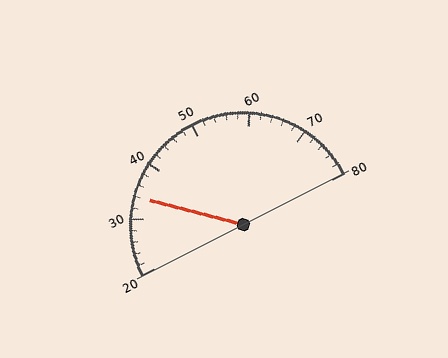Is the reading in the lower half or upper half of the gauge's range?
The reading is in the lower half of the range (20 to 80).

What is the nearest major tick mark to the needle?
The nearest major tick mark is 30.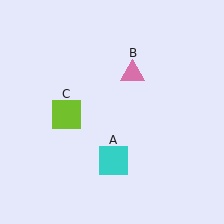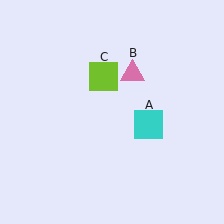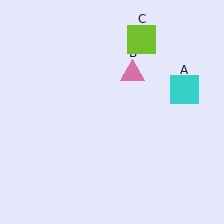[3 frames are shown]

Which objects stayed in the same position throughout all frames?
Pink triangle (object B) remained stationary.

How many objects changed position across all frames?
2 objects changed position: cyan square (object A), lime square (object C).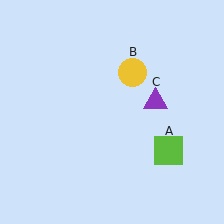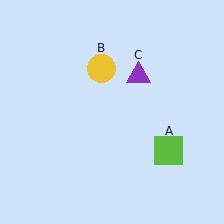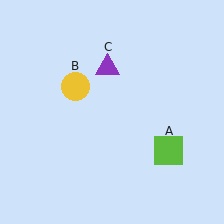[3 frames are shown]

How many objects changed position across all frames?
2 objects changed position: yellow circle (object B), purple triangle (object C).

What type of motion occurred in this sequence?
The yellow circle (object B), purple triangle (object C) rotated counterclockwise around the center of the scene.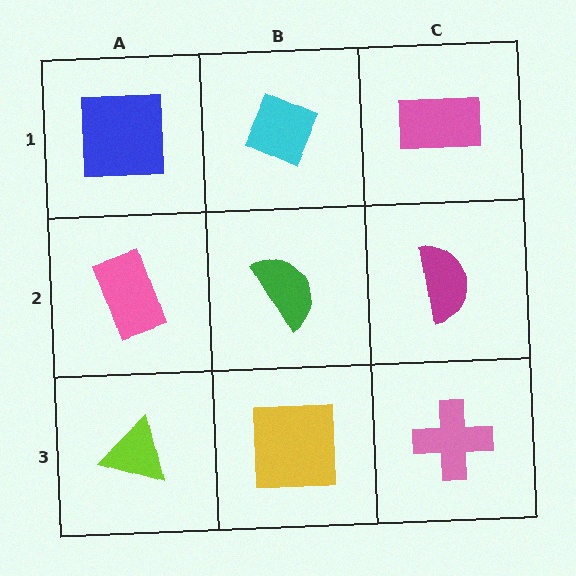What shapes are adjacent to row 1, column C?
A magenta semicircle (row 2, column C), a cyan diamond (row 1, column B).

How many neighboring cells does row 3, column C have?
2.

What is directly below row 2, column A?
A lime triangle.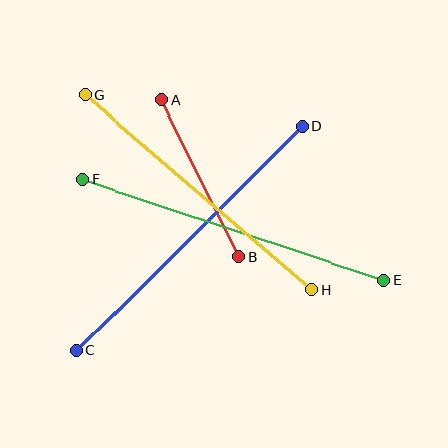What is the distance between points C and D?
The distance is approximately 319 pixels.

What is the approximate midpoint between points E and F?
The midpoint is at approximately (233, 230) pixels.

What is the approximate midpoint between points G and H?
The midpoint is at approximately (198, 193) pixels.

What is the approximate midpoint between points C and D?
The midpoint is at approximately (190, 239) pixels.